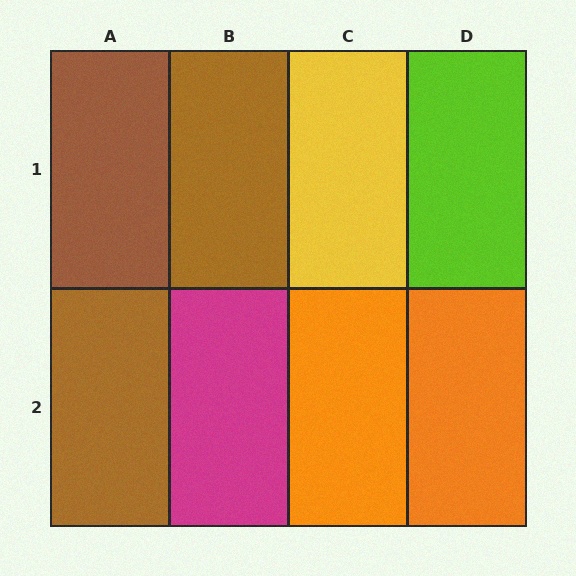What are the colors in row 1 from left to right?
Brown, brown, yellow, lime.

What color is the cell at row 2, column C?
Orange.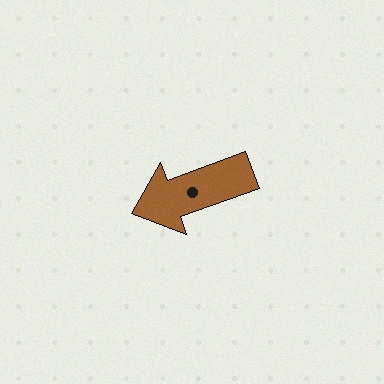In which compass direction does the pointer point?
West.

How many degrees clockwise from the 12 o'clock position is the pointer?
Approximately 250 degrees.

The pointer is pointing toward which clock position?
Roughly 8 o'clock.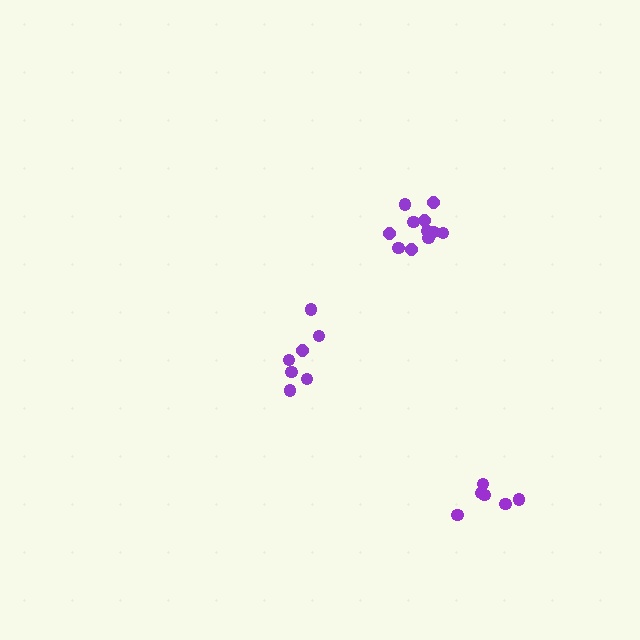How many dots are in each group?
Group 1: 7 dots, Group 2: 6 dots, Group 3: 11 dots (24 total).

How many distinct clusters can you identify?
There are 3 distinct clusters.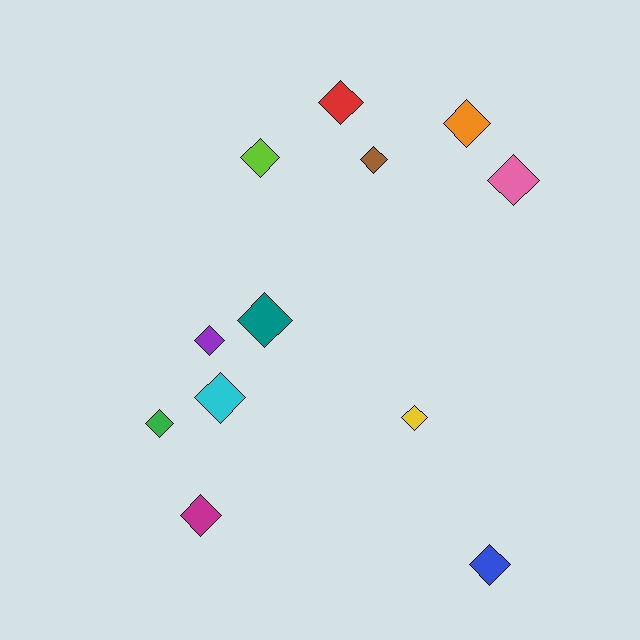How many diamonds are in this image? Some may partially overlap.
There are 12 diamonds.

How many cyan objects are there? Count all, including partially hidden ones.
There is 1 cyan object.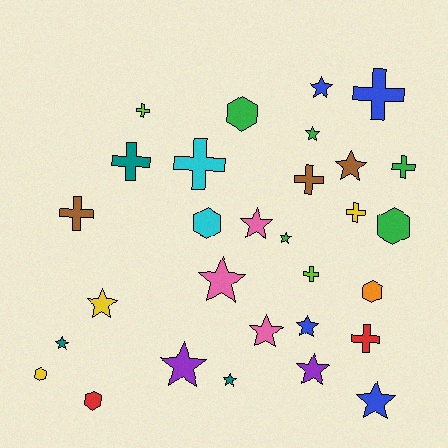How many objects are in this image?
There are 30 objects.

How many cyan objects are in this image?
There are 2 cyan objects.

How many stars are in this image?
There are 14 stars.